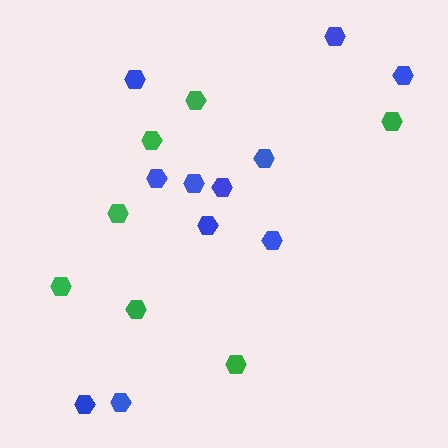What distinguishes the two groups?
There are 2 groups: one group of blue hexagons (11) and one group of green hexagons (7).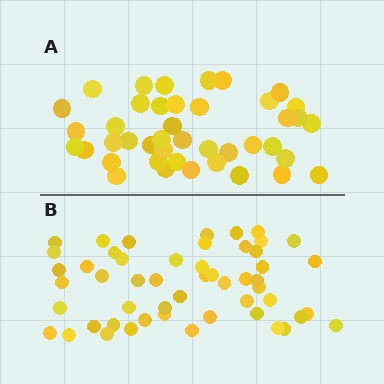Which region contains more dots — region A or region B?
Region B (the bottom region) has more dots.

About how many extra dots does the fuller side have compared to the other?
Region B has roughly 10 or so more dots than region A.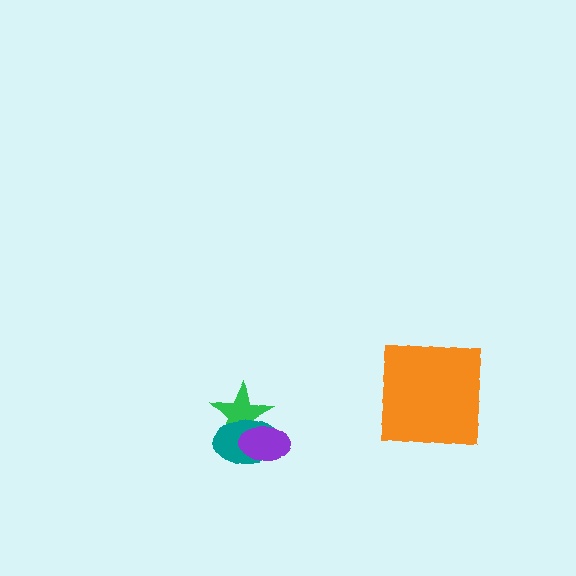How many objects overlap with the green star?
2 objects overlap with the green star.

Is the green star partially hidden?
Yes, it is partially covered by another shape.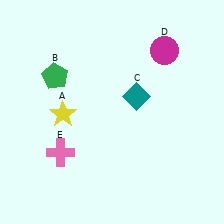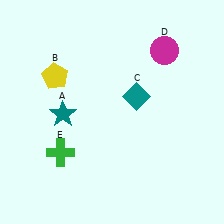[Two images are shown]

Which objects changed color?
A changed from yellow to teal. B changed from green to yellow. E changed from pink to green.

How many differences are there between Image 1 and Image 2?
There are 3 differences between the two images.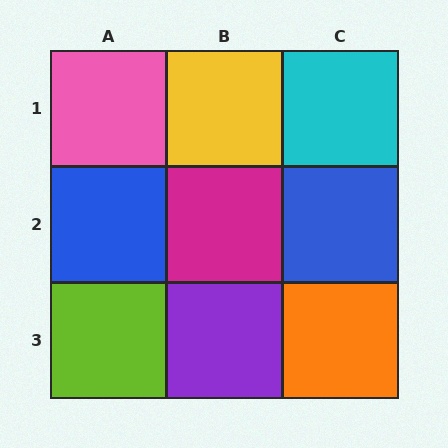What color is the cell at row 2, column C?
Blue.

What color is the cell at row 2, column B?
Magenta.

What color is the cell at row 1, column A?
Pink.